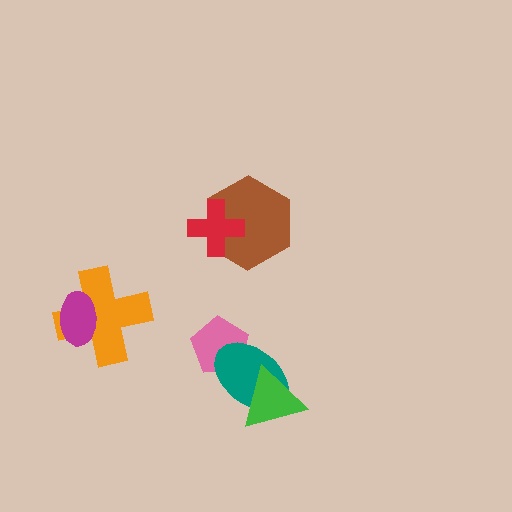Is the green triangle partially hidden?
No, no other shape covers it.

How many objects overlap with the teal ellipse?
2 objects overlap with the teal ellipse.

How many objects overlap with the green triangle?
1 object overlaps with the green triangle.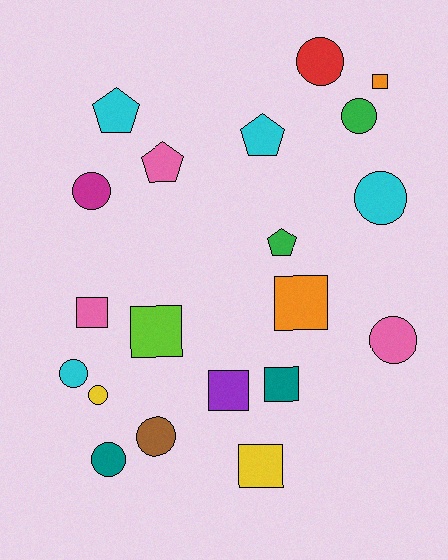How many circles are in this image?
There are 9 circles.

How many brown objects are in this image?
There is 1 brown object.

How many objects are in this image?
There are 20 objects.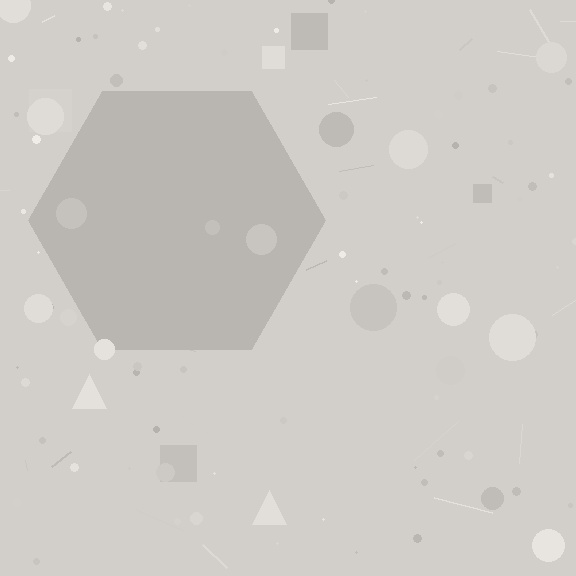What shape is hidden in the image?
A hexagon is hidden in the image.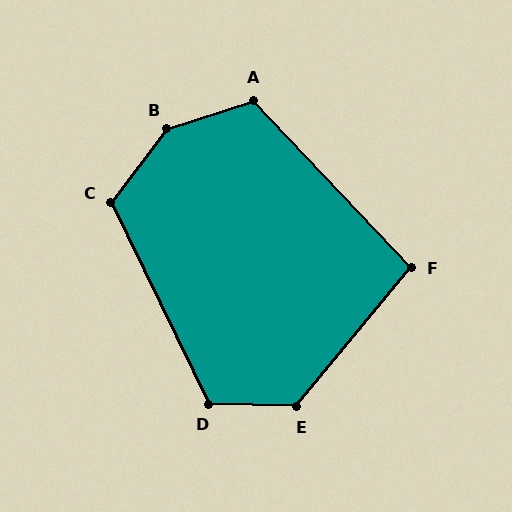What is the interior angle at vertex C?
Approximately 116 degrees (obtuse).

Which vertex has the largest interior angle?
B, at approximately 146 degrees.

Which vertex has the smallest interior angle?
F, at approximately 97 degrees.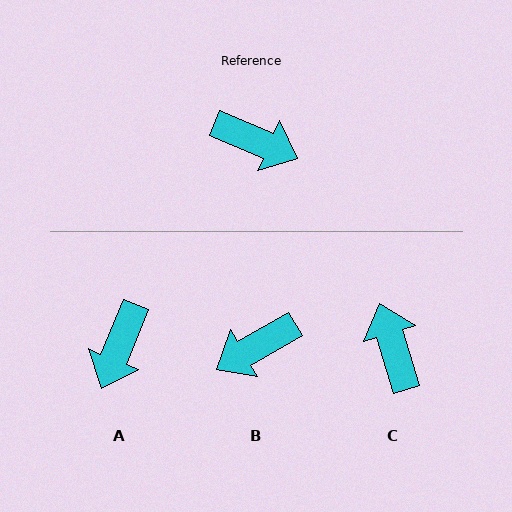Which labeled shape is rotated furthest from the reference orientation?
C, about 130 degrees away.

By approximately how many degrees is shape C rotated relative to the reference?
Approximately 130 degrees counter-clockwise.